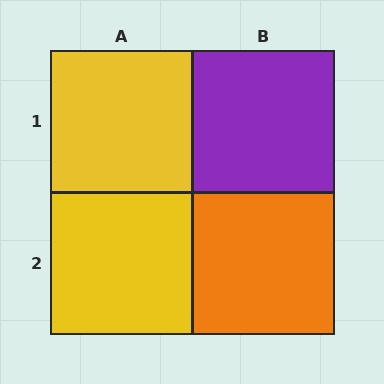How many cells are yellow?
2 cells are yellow.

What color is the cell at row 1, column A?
Yellow.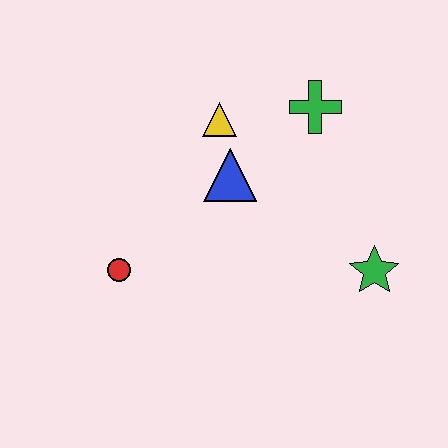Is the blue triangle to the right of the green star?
No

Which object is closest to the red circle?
The blue triangle is closest to the red circle.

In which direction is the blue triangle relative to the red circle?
The blue triangle is to the right of the red circle.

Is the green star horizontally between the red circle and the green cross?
No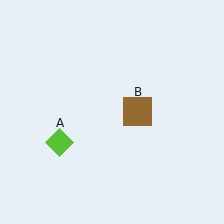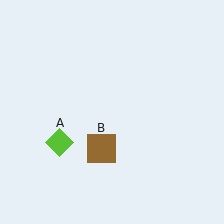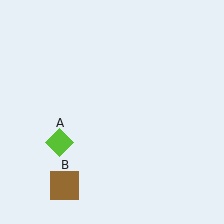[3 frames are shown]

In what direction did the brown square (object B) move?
The brown square (object B) moved down and to the left.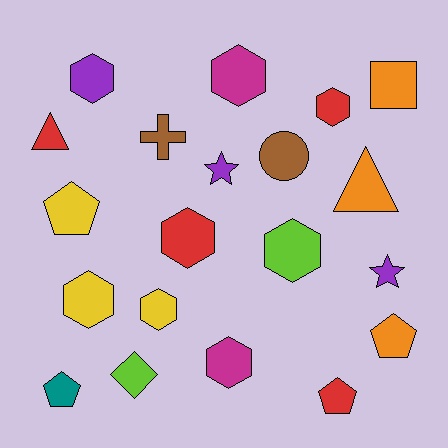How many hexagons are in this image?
There are 8 hexagons.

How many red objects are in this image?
There are 4 red objects.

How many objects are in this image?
There are 20 objects.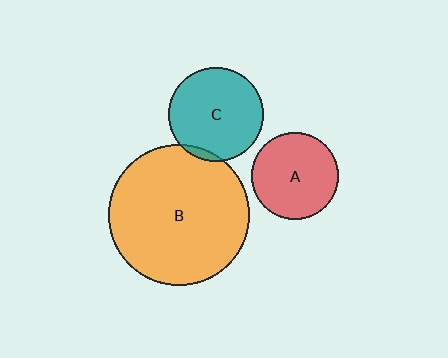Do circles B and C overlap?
Yes.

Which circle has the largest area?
Circle B (orange).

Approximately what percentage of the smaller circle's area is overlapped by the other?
Approximately 5%.